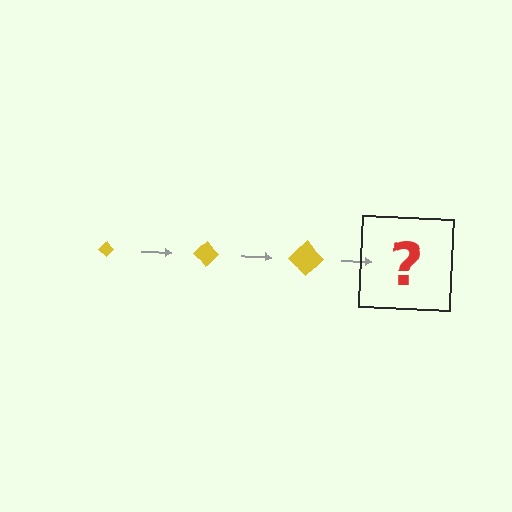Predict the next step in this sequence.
The next step is a yellow diamond, larger than the previous one.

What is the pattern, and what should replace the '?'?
The pattern is that the diamond gets progressively larger each step. The '?' should be a yellow diamond, larger than the previous one.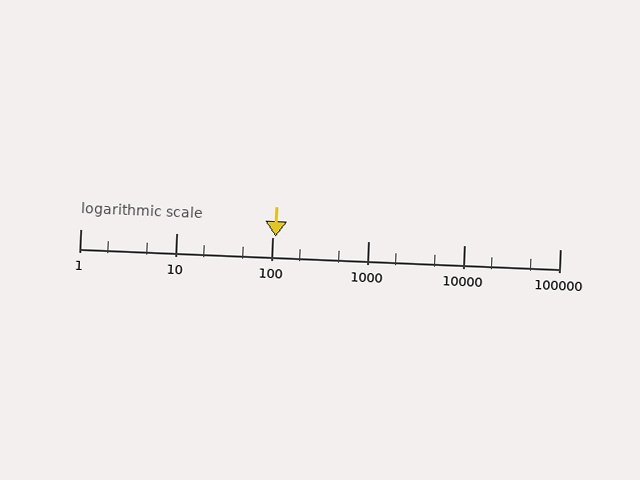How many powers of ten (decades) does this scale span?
The scale spans 5 decades, from 1 to 100000.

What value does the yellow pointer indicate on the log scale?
The pointer indicates approximately 110.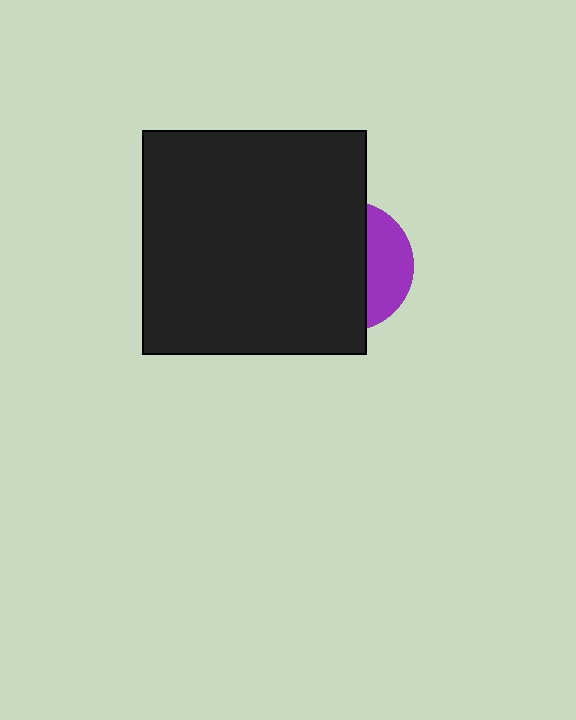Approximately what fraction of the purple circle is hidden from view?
Roughly 68% of the purple circle is hidden behind the black square.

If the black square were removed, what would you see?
You would see the complete purple circle.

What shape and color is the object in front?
The object in front is a black square.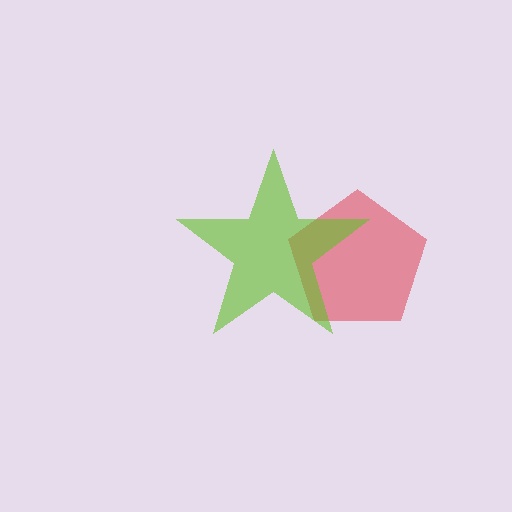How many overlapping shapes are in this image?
There are 2 overlapping shapes in the image.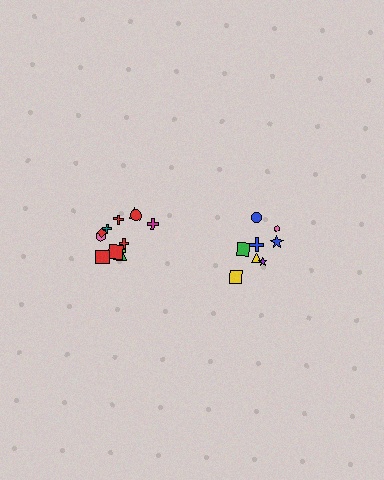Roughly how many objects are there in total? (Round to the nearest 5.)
Roughly 20 objects in total.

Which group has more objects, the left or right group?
The left group.